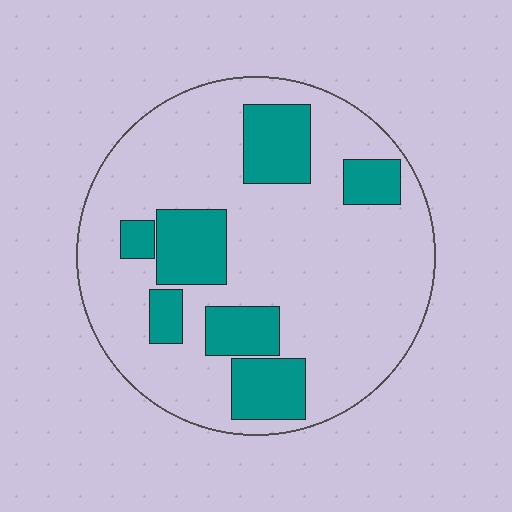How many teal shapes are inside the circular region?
7.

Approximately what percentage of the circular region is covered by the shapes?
Approximately 25%.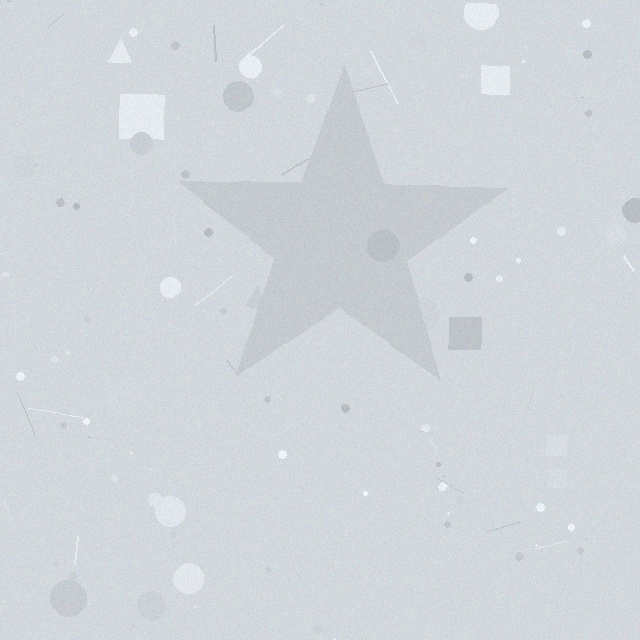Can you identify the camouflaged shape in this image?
The camouflaged shape is a star.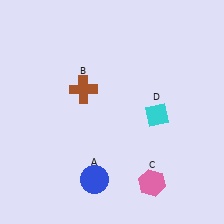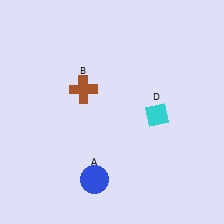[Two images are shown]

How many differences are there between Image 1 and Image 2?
There is 1 difference between the two images.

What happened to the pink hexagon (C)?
The pink hexagon (C) was removed in Image 2. It was in the bottom-right area of Image 1.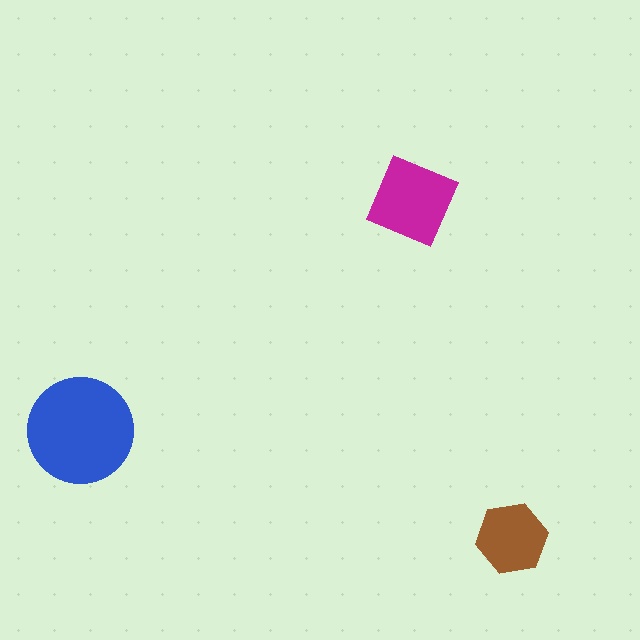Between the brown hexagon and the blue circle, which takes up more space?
The blue circle.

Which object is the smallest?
The brown hexagon.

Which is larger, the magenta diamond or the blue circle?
The blue circle.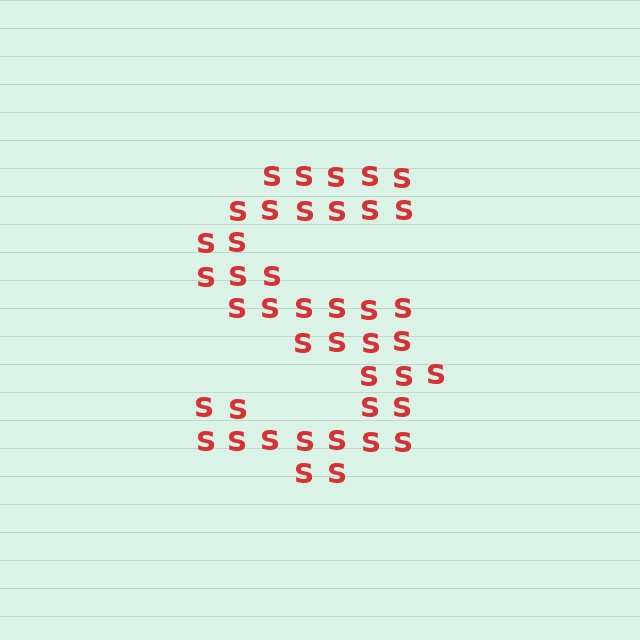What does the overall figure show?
The overall figure shows the letter S.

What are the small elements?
The small elements are letter S's.